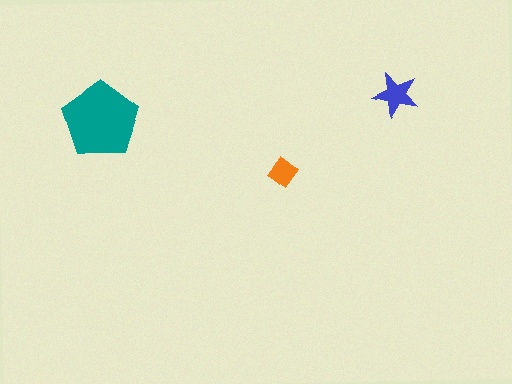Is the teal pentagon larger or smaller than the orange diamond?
Larger.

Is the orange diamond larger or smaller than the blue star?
Smaller.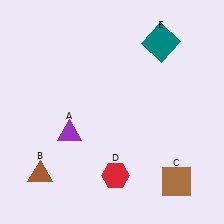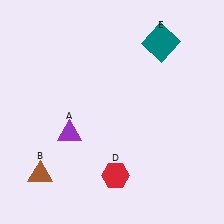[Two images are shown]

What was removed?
The brown square (C) was removed in Image 2.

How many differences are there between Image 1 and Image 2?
There is 1 difference between the two images.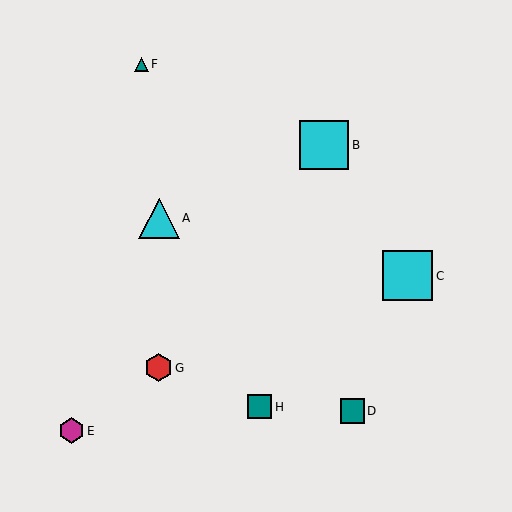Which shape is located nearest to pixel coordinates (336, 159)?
The cyan square (labeled B) at (324, 145) is nearest to that location.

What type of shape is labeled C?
Shape C is a cyan square.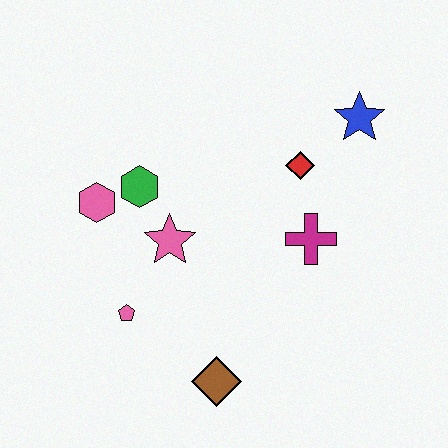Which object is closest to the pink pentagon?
The pink star is closest to the pink pentagon.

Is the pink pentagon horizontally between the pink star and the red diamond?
No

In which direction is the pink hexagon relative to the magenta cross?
The pink hexagon is to the left of the magenta cross.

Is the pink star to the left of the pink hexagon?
No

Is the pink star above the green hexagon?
No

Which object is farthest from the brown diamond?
The blue star is farthest from the brown diamond.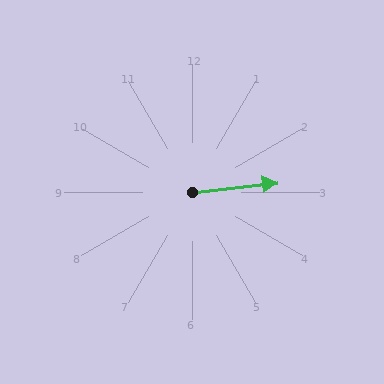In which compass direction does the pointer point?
East.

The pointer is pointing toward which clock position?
Roughly 3 o'clock.